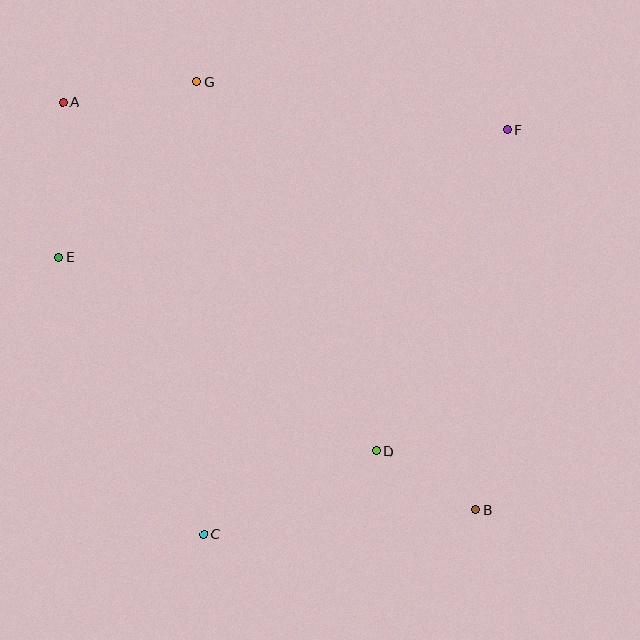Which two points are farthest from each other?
Points A and B are farthest from each other.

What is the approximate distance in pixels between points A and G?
The distance between A and G is approximately 135 pixels.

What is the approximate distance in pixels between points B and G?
The distance between B and G is approximately 511 pixels.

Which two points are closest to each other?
Points B and D are closest to each other.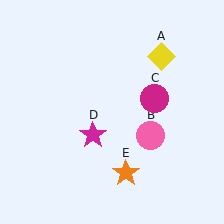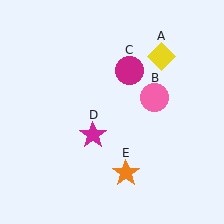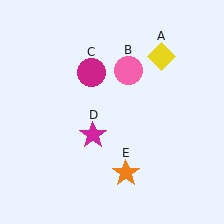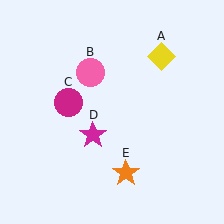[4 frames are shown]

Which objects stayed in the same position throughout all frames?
Yellow diamond (object A) and magenta star (object D) and orange star (object E) remained stationary.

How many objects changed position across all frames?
2 objects changed position: pink circle (object B), magenta circle (object C).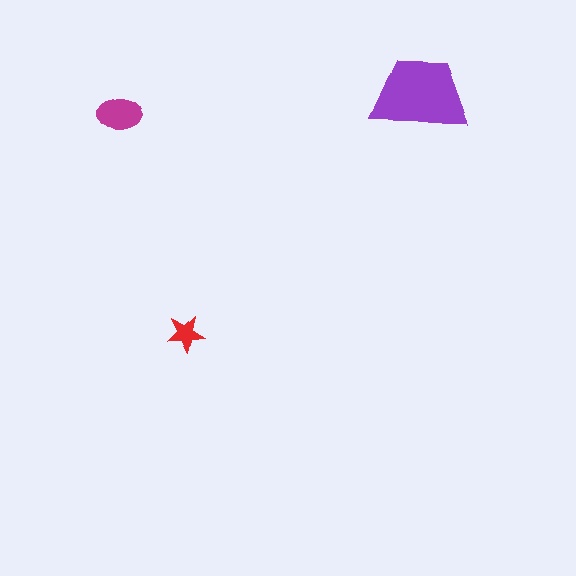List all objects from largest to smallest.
The purple trapezoid, the magenta ellipse, the red star.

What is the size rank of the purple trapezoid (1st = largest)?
1st.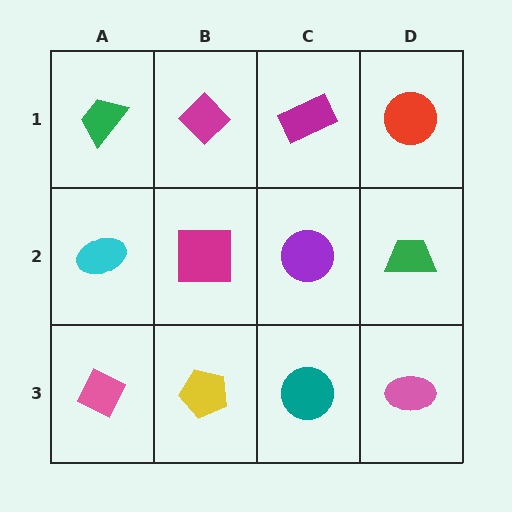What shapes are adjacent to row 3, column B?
A magenta square (row 2, column B), a pink diamond (row 3, column A), a teal circle (row 3, column C).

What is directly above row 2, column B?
A magenta diamond.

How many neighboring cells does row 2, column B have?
4.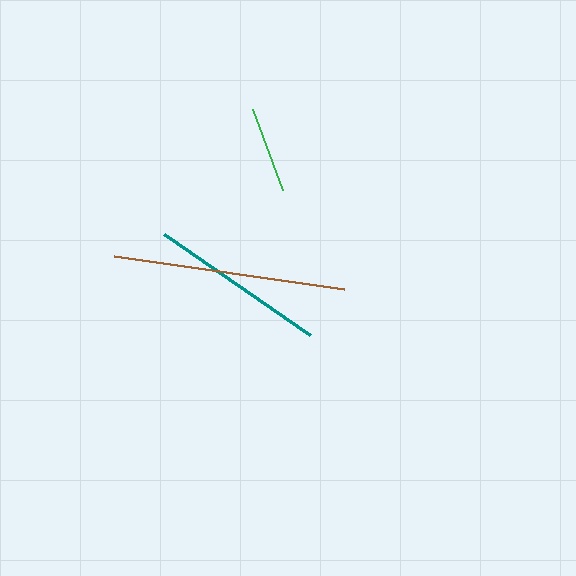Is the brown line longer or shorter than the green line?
The brown line is longer than the green line.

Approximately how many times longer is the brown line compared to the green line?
The brown line is approximately 2.7 times the length of the green line.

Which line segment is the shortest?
The green line is the shortest at approximately 87 pixels.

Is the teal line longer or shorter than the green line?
The teal line is longer than the green line.